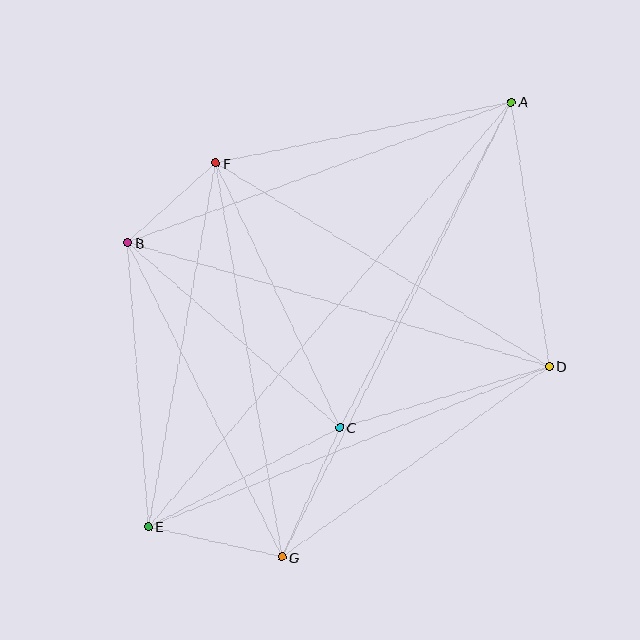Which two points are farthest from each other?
Points A and E are farthest from each other.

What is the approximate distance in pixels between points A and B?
The distance between A and B is approximately 409 pixels.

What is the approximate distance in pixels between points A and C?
The distance between A and C is approximately 368 pixels.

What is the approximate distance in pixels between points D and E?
The distance between D and E is approximately 432 pixels.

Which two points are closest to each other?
Points B and F are closest to each other.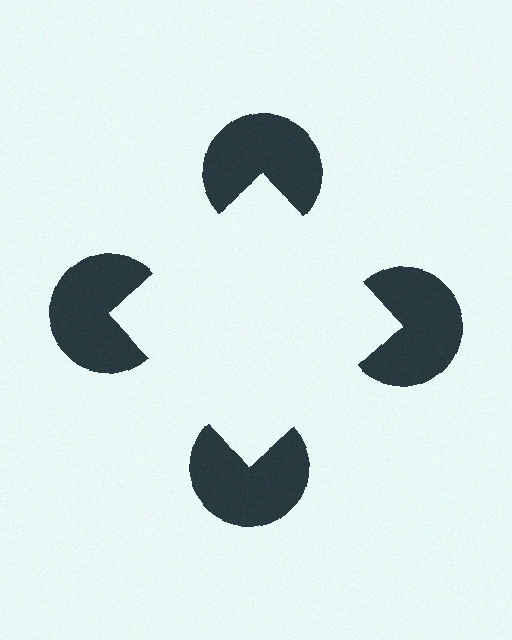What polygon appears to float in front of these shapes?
An illusory square — its edges are inferred from the aligned wedge cuts in the pac-man discs, not physically drawn.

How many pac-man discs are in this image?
There are 4 — one at each vertex of the illusory square.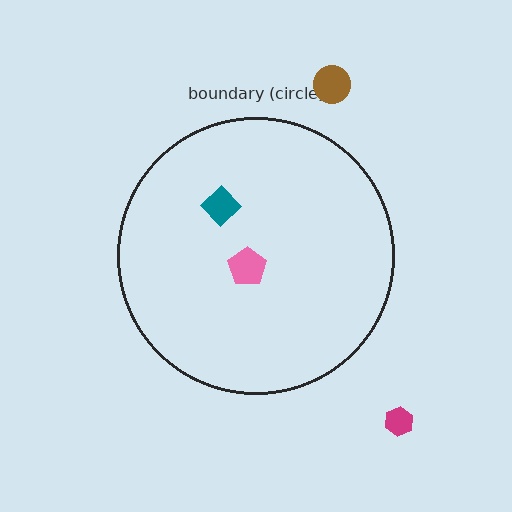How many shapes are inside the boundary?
2 inside, 2 outside.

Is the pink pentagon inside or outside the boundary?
Inside.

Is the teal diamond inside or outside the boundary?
Inside.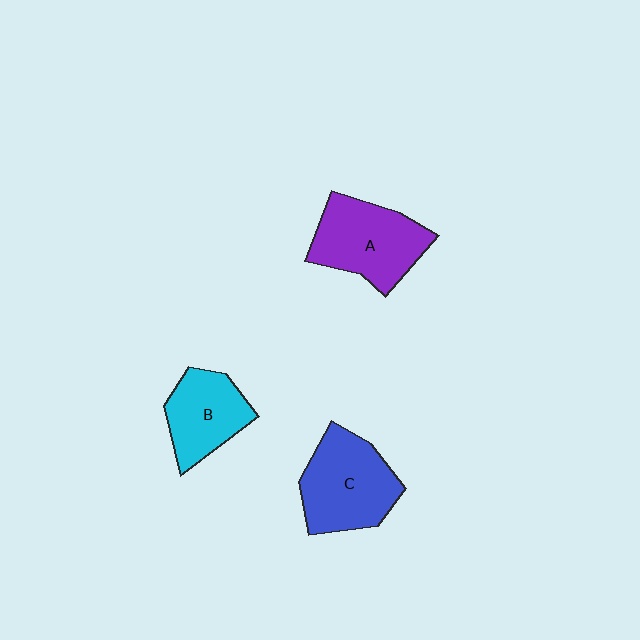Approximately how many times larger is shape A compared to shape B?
Approximately 1.3 times.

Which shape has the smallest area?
Shape B (cyan).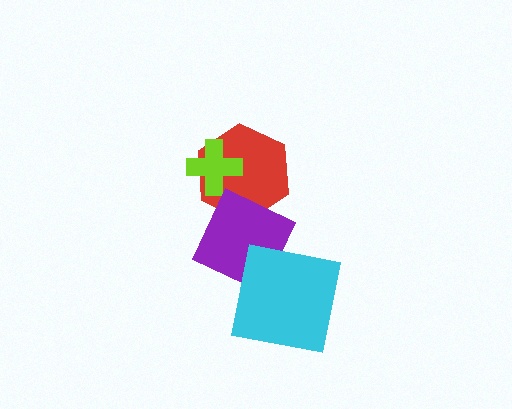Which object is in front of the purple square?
The cyan square is in front of the purple square.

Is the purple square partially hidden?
Yes, it is partially covered by another shape.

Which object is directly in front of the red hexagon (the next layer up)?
The lime cross is directly in front of the red hexagon.